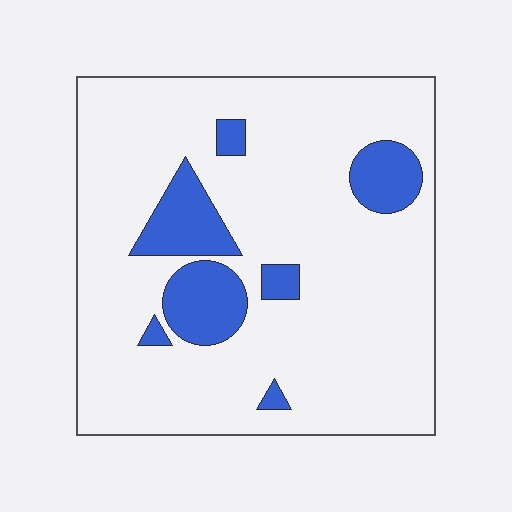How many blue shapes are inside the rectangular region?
7.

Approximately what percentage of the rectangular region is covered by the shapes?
Approximately 15%.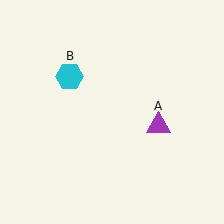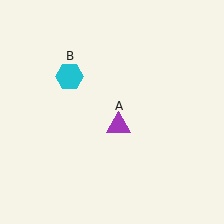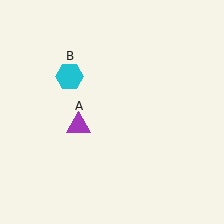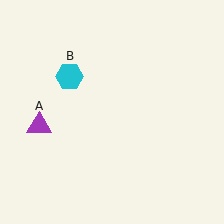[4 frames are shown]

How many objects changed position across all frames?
1 object changed position: purple triangle (object A).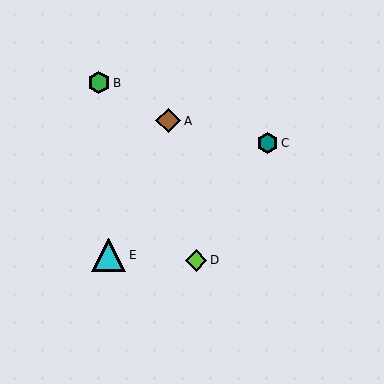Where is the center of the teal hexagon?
The center of the teal hexagon is at (267, 143).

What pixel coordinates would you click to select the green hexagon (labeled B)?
Click at (99, 83) to select the green hexagon B.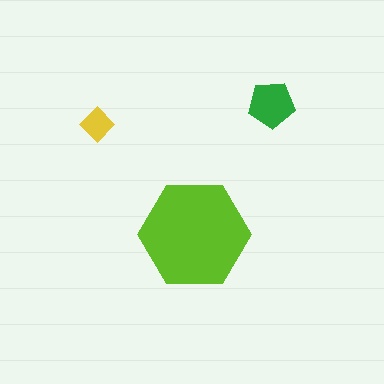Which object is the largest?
The lime hexagon.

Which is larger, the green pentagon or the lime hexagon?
The lime hexagon.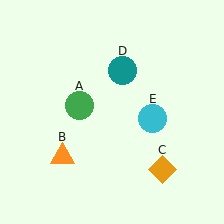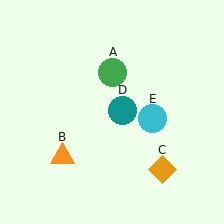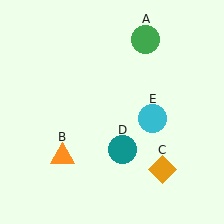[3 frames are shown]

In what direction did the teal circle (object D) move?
The teal circle (object D) moved down.